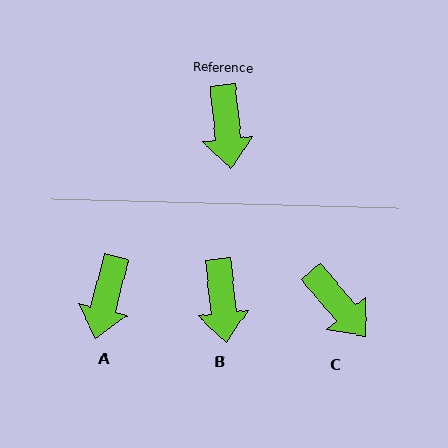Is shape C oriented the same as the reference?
No, it is off by about 35 degrees.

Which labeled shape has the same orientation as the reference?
B.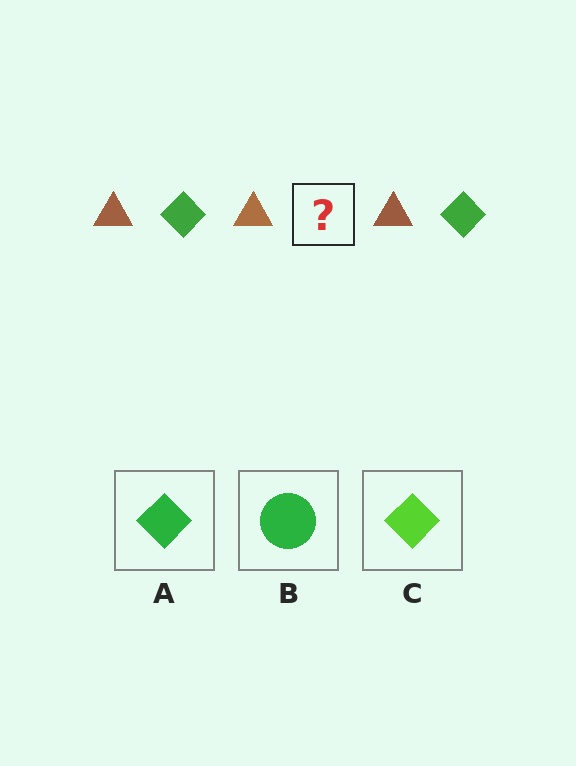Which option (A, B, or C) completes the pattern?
A.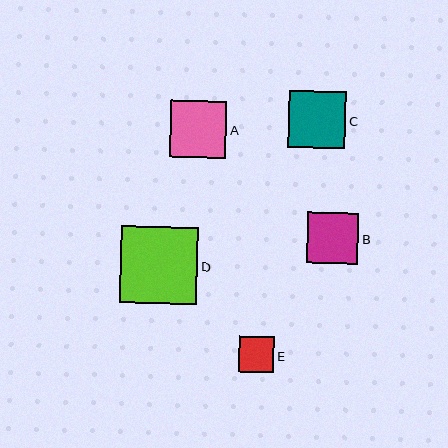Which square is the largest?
Square D is the largest with a size of approximately 77 pixels.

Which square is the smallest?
Square E is the smallest with a size of approximately 36 pixels.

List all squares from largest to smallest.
From largest to smallest: D, C, A, B, E.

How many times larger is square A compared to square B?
Square A is approximately 1.1 times the size of square B.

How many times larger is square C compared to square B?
Square C is approximately 1.1 times the size of square B.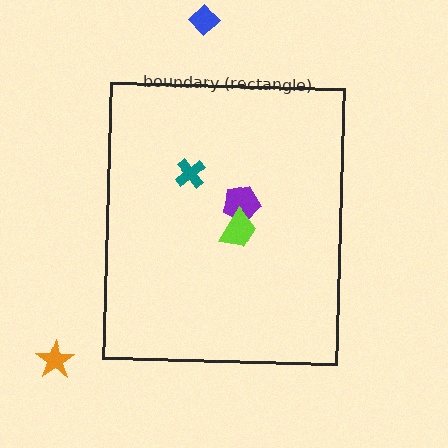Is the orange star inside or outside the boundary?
Outside.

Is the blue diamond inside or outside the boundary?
Outside.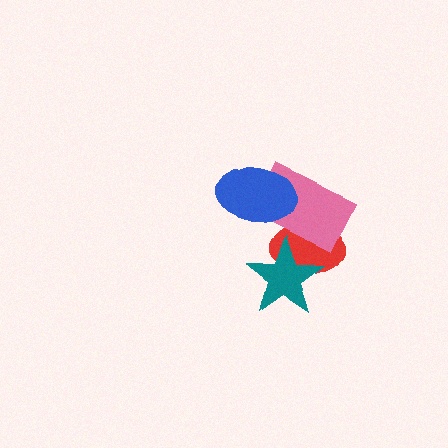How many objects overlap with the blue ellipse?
1 object overlaps with the blue ellipse.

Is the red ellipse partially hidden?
Yes, it is partially covered by another shape.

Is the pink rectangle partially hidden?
Yes, it is partially covered by another shape.